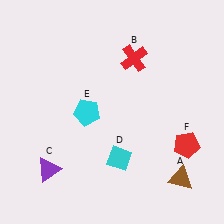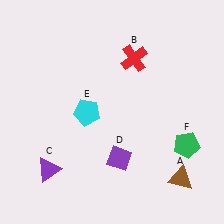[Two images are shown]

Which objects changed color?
D changed from cyan to purple. F changed from red to green.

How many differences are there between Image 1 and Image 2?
There are 2 differences between the two images.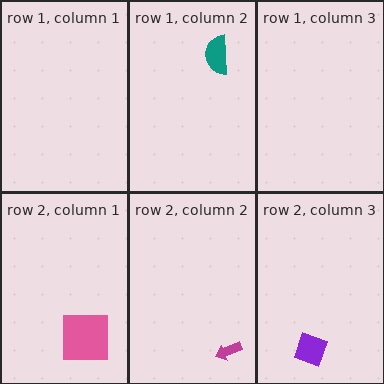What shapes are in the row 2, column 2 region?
The magenta arrow.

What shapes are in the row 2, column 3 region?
The purple diamond.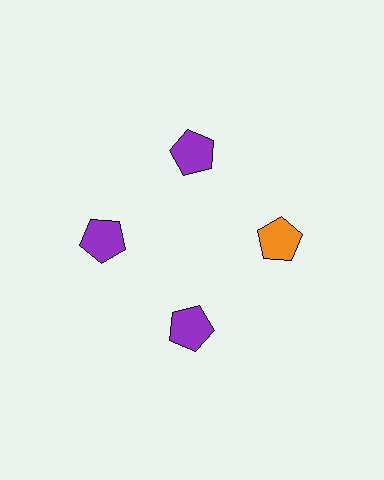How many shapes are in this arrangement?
There are 4 shapes arranged in a ring pattern.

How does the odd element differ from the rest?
It has a different color: orange instead of purple.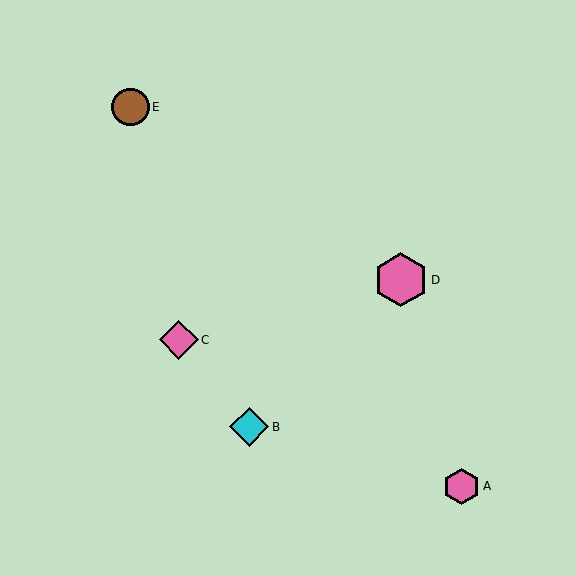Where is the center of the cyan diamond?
The center of the cyan diamond is at (249, 427).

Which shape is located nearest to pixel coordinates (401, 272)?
The pink hexagon (labeled D) at (401, 280) is nearest to that location.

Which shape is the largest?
The pink hexagon (labeled D) is the largest.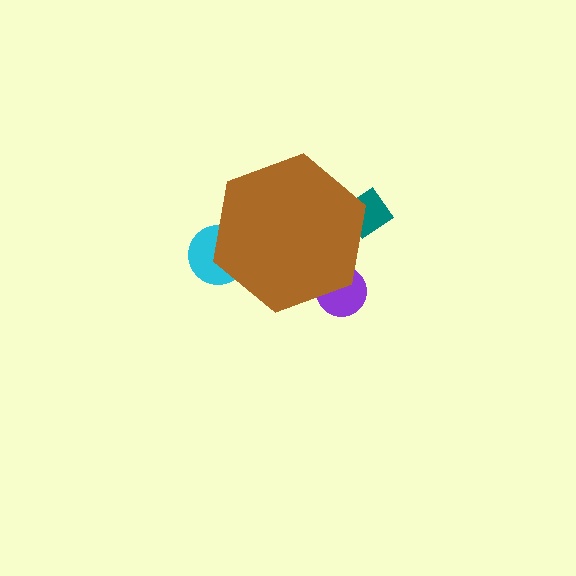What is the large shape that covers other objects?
A brown hexagon.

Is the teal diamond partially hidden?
Yes, the teal diamond is partially hidden behind the brown hexagon.